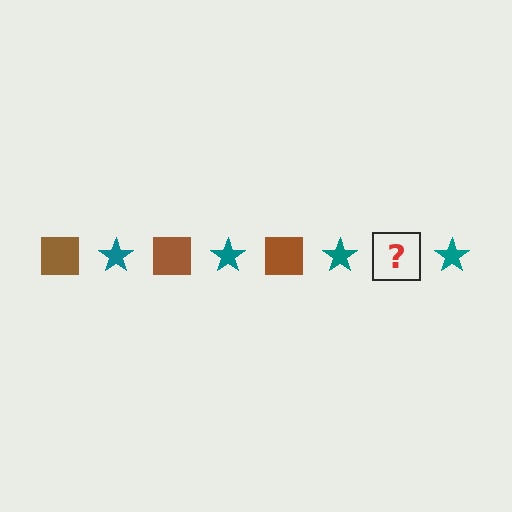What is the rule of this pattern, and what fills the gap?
The rule is that the pattern alternates between brown square and teal star. The gap should be filled with a brown square.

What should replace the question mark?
The question mark should be replaced with a brown square.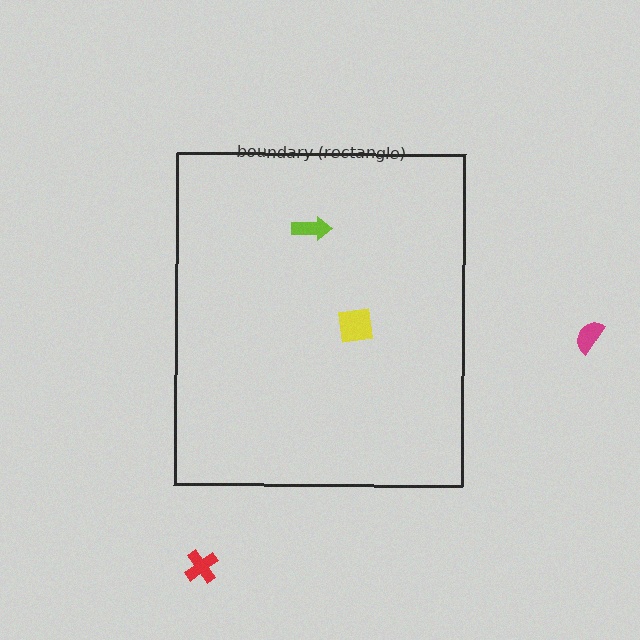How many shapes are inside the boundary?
2 inside, 2 outside.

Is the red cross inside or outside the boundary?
Outside.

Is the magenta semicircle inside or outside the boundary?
Outside.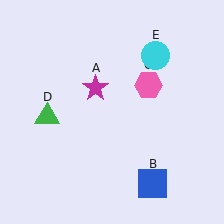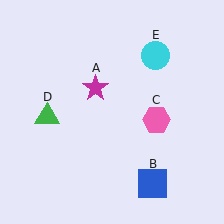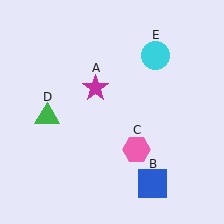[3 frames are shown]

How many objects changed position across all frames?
1 object changed position: pink hexagon (object C).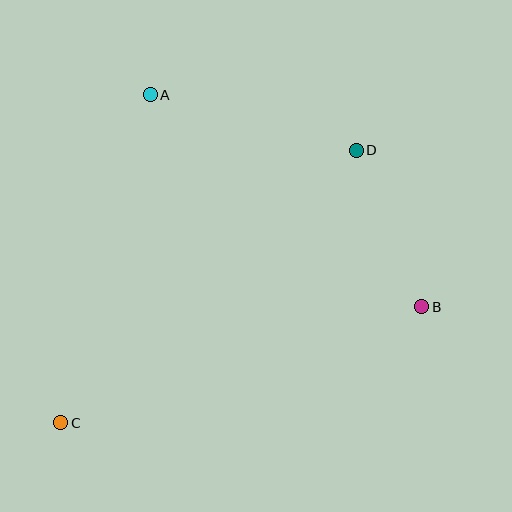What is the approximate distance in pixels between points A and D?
The distance between A and D is approximately 213 pixels.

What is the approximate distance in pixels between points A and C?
The distance between A and C is approximately 340 pixels.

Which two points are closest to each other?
Points B and D are closest to each other.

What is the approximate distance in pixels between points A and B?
The distance between A and B is approximately 345 pixels.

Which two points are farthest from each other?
Points C and D are farthest from each other.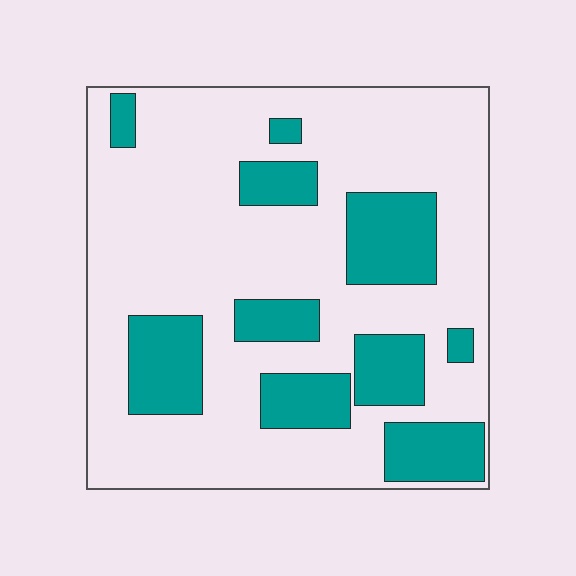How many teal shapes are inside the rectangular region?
10.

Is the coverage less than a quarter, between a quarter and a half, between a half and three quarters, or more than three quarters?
Between a quarter and a half.